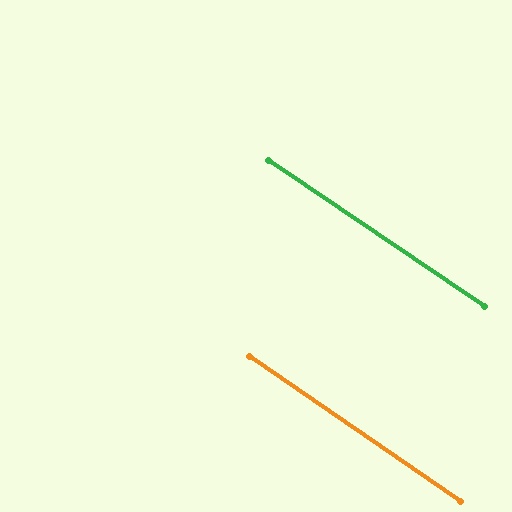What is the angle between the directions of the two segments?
Approximately 1 degree.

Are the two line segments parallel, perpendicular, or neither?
Parallel — their directions differ by only 0.6°.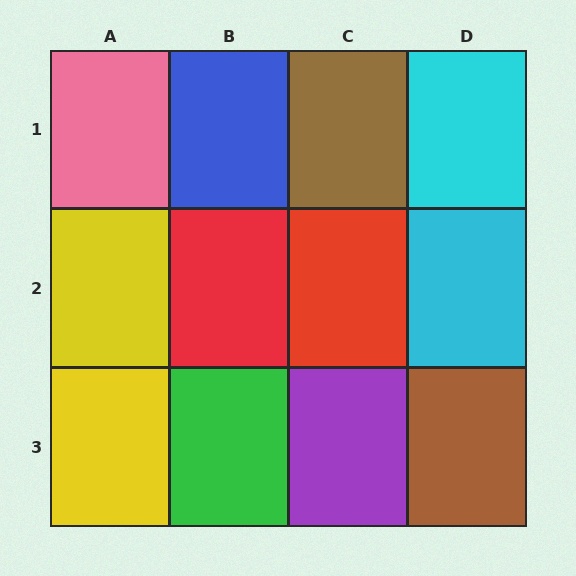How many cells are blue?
1 cell is blue.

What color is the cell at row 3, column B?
Green.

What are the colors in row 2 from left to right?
Yellow, red, red, cyan.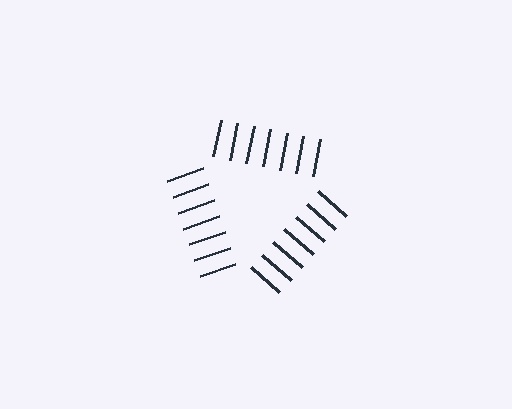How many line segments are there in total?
21 — 7 along each of the 3 edges.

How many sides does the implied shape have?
3 sides — the line-ends trace a triangle.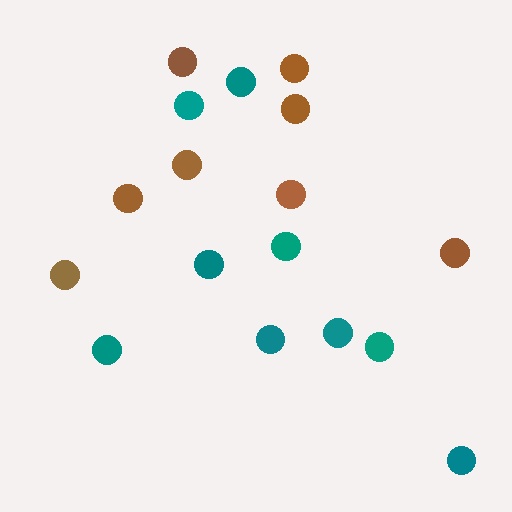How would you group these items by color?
There are 2 groups: one group of brown circles (8) and one group of teal circles (9).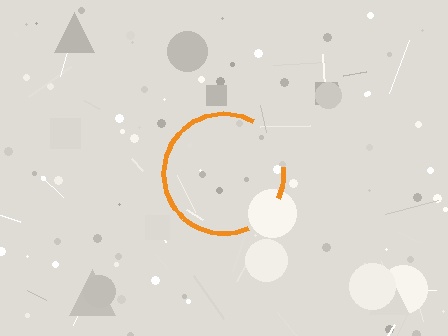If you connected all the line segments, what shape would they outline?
They would outline a circle.